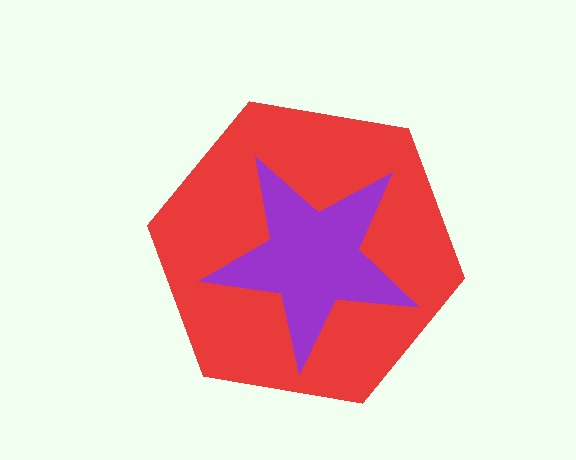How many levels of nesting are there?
2.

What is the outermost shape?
The red hexagon.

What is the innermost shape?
The purple star.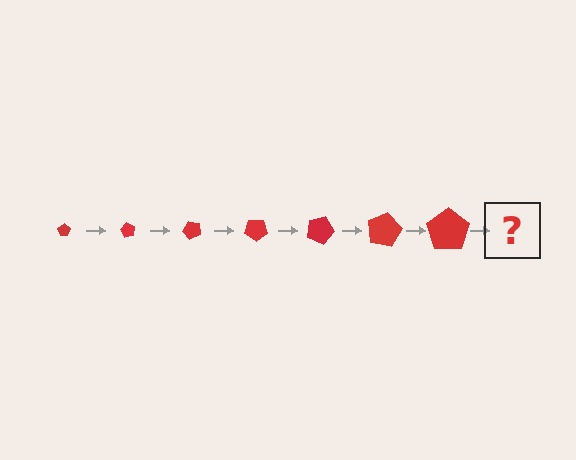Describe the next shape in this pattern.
It should be a pentagon, larger than the previous one and rotated 420 degrees from the start.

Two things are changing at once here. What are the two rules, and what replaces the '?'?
The two rules are that the pentagon grows larger each step and it rotates 60 degrees each step. The '?' should be a pentagon, larger than the previous one and rotated 420 degrees from the start.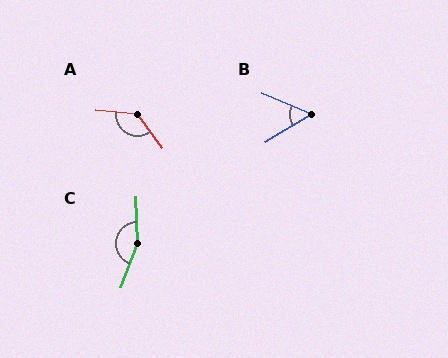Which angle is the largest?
C, at approximately 158 degrees.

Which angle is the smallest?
B, at approximately 53 degrees.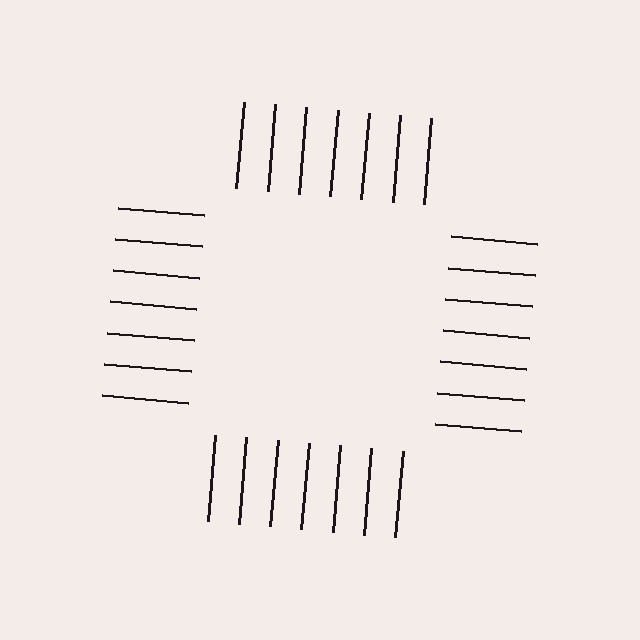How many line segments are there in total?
28 — 7 along each of the 4 edges.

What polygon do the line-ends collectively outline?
An illusory square — the line segments terminate on its edges but no continuous stroke is drawn.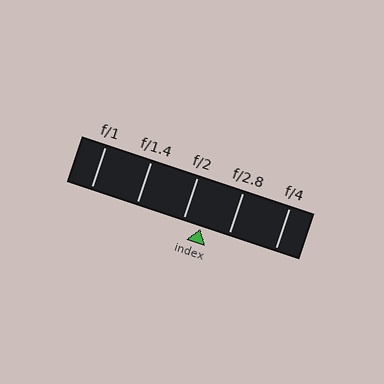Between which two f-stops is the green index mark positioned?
The index mark is between f/2 and f/2.8.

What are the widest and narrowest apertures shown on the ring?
The widest aperture shown is f/1 and the narrowest is f/4.